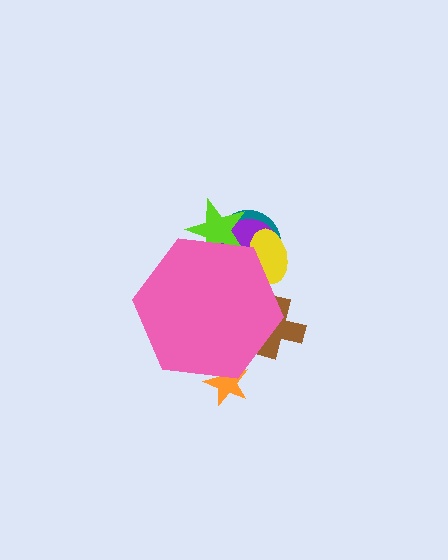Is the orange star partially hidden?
Yes, the orange star is partially hidden behind the pink hexagon.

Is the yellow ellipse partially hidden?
Yes, the yellow ellipse is partially hidden behind the pink hexagon.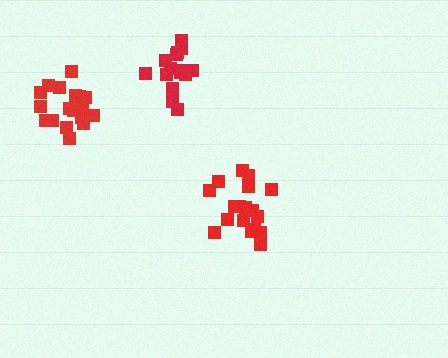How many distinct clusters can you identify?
There are 3 distinct clusters.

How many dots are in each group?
Group 1: 18 dots, Group 2: 19 dots, Group 3: 15 dots (52 total).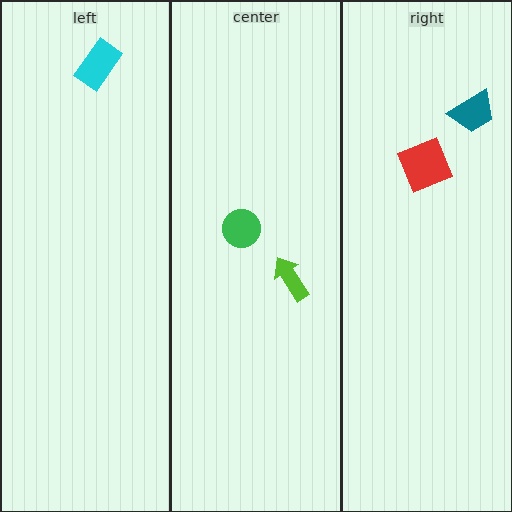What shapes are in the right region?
The teal trapezoid, the red square.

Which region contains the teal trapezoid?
The right region.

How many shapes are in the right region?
2.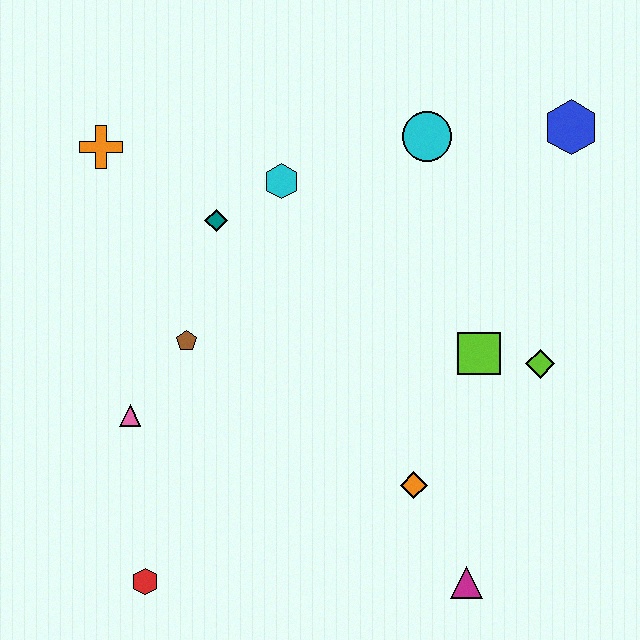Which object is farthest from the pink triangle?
The blue hexagon is farthest from the pink triangle.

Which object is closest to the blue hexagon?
The cyan circle is closest to the blue hexagon.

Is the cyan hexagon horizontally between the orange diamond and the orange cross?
Yes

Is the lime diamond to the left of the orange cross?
No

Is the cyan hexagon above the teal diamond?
Yes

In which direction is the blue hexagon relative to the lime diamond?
The blue hexagon is above the lime diamond.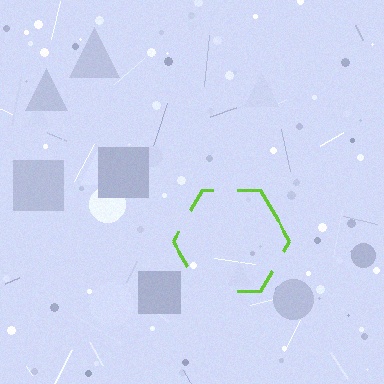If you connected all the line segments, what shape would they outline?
They would outline a hexagon.